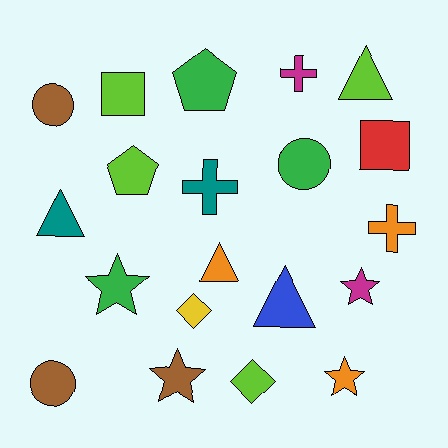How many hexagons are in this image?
There are no hexagons.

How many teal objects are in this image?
There are 2 teal objects.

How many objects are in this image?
There are 20 objects.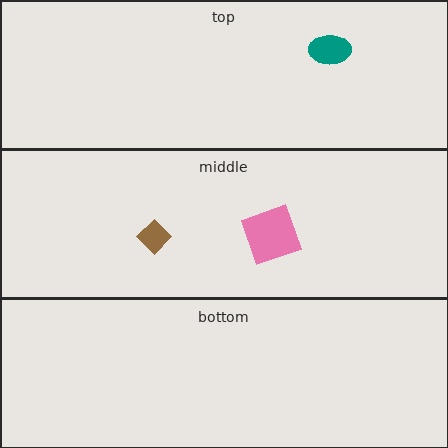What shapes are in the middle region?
The brown diamond, the pink square.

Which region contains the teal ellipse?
The top region.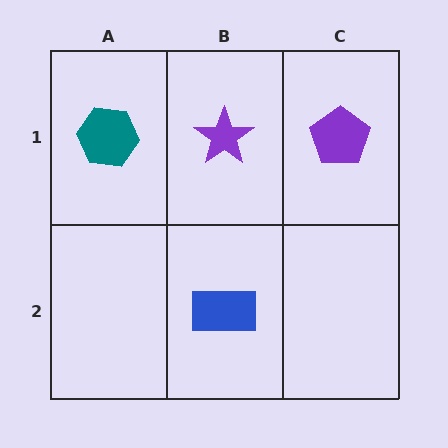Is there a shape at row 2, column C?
No, that cell is empty.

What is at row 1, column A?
A teal hexagon.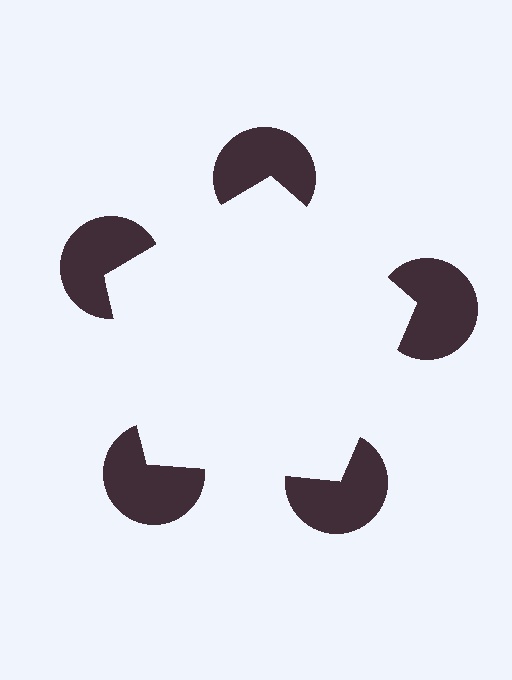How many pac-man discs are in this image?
There are 5 — one at each vertex of the illusory pentagon.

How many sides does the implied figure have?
5 sides.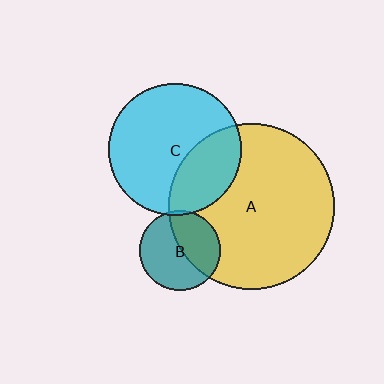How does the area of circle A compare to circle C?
Approximately 1.6 times.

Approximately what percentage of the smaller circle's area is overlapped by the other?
Approximately 5%.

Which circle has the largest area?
Circle A (yellow).